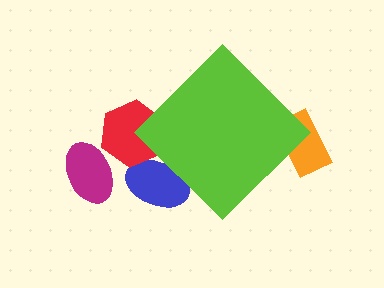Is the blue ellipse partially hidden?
Yes, the blue ellipse is partially hidden behind the lime diamond.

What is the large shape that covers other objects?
A lime diamond.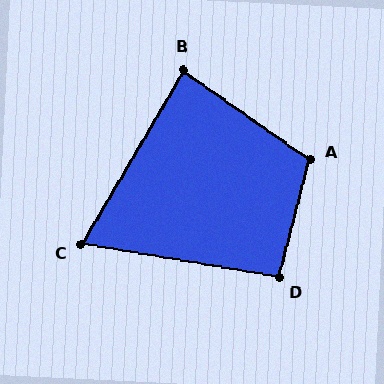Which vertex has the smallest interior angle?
C, at approximately 69 degrees.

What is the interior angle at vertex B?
Approximately 85 degrees (approximately right).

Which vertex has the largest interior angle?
A, at approximately 111 degrees.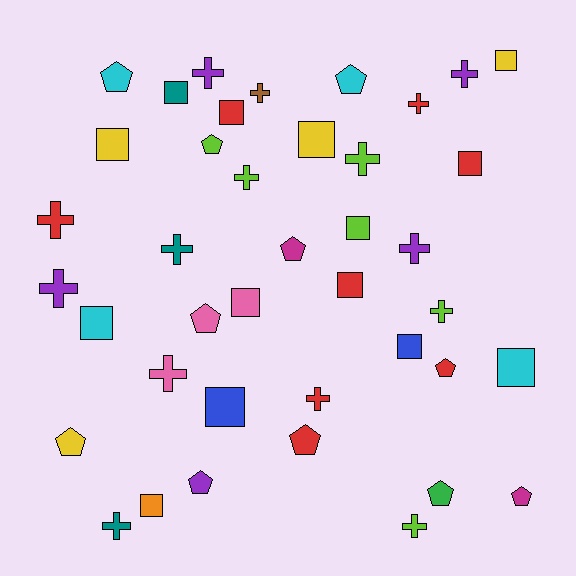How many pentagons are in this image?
There are 11 pentagons.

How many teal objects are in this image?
There are 3 teal objects.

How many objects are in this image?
There are 40 objects.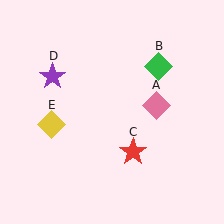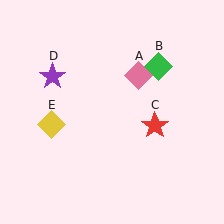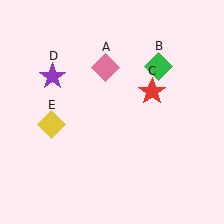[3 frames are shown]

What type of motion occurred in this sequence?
The pink diamond (object A), red star (object C) rotated counterclockwise around the center of the scene.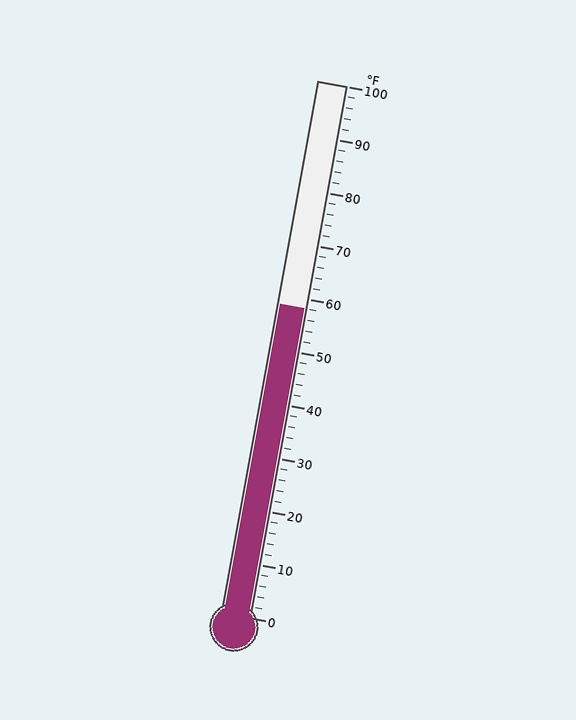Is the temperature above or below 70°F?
The temperature is below 70°F.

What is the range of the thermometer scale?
The thermometer scale ranges from 0°F to 100°F.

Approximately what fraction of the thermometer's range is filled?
The thermometer is filled to approximately 60% of its range.